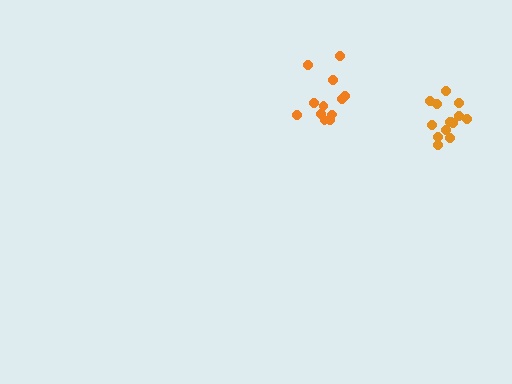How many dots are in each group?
Group 1: 12 dots, Group 2: 14 dots (26 total).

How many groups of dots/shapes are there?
There are 2 groups.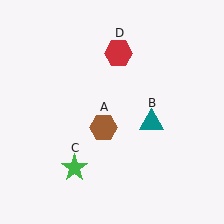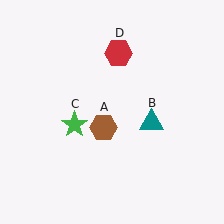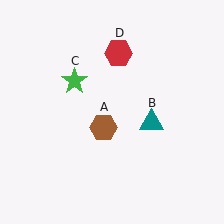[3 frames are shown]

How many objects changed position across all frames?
1 object changed position: green star (object C).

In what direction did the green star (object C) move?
The green star (object C) moved up.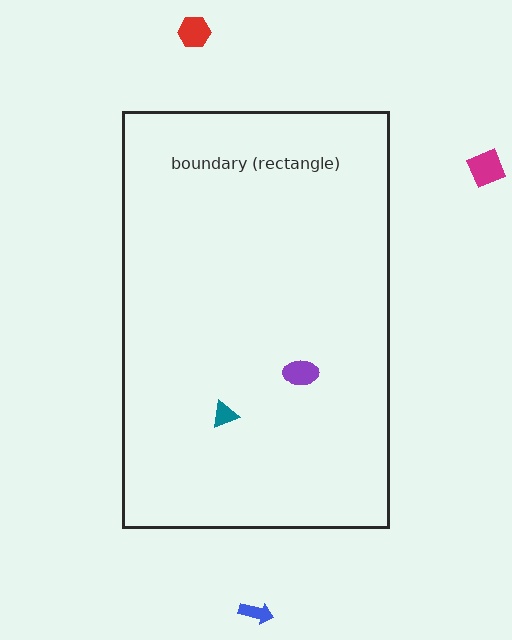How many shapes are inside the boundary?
2 inside, 3 outside.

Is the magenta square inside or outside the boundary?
Outside.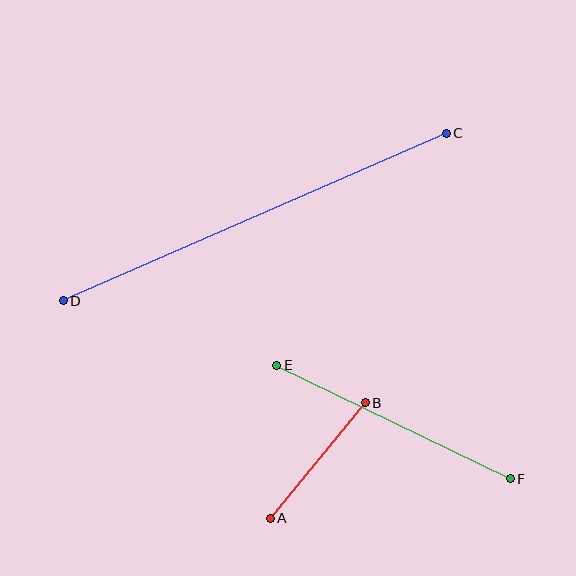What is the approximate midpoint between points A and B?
The midpoint is at approximately (318, 461) pixels.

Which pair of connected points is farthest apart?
Points C and D are farthest apart.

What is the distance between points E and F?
The distance is approximately 260 pixels.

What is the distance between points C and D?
The distance is approximately 418 pixels.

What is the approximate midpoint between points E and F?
The midpoint is at approximately (394, 422) pixels.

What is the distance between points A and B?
The distance is approximately 150 pixels.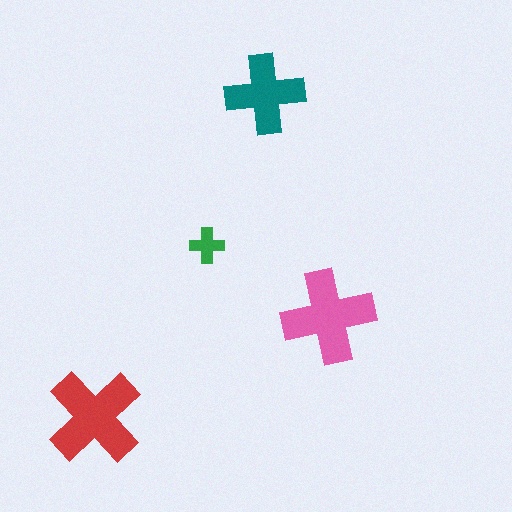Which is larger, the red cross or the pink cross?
The red one.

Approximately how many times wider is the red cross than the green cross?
About 3 times wider.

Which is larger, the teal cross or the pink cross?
The pink one.